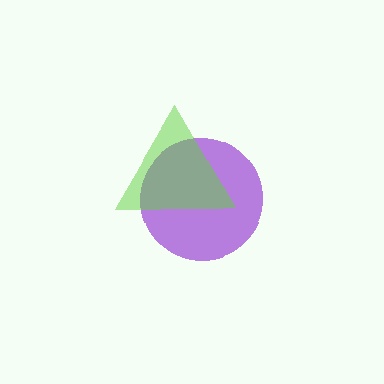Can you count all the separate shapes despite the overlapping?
Yes, there are 2 separate shapes.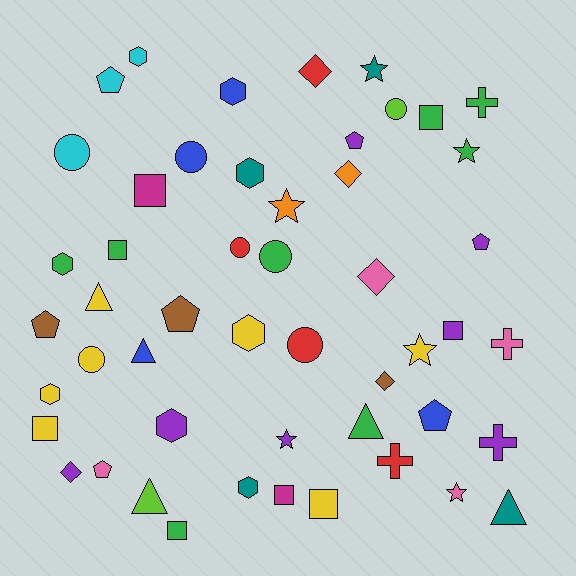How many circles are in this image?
There are 7 circles.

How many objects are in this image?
There are 50 objects.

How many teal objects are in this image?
There are 4 teal objects.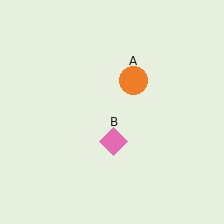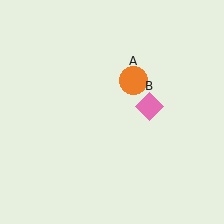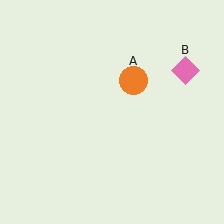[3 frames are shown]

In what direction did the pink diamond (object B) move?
The pink diamond (object B) moved up and to the right.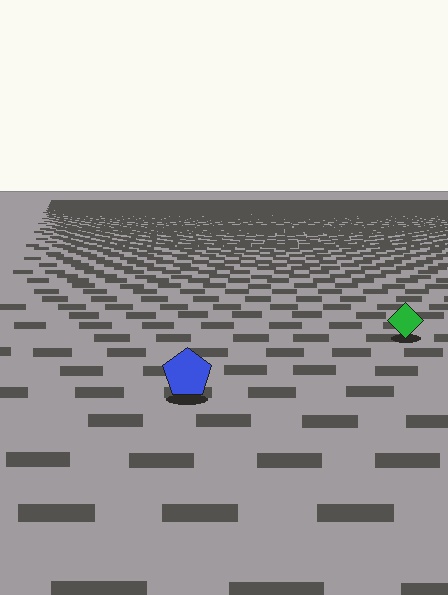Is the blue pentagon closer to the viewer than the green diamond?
Yes. The blue pentagon is closer — you can tell from the texture gradient: the ground texture is coarser near it.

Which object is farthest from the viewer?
The green diamond is farthest from the viewer. It appears smaller and the ground texture around it is denser.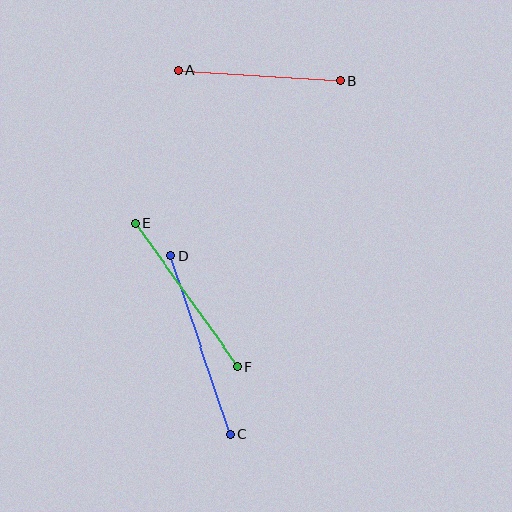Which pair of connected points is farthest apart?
Points C and D are farthest apart.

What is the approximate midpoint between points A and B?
The midpoint is at approximately (259, 75) pixels.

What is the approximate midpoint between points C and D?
The midpoint is at approximately (200, 345) pixels.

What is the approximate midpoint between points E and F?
The midpoint is at approximately (187, 295) pixels.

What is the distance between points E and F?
The distance is approximately 176 pixels.